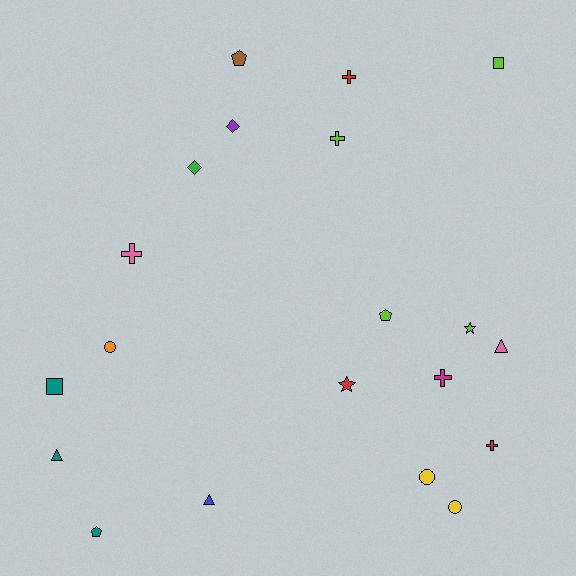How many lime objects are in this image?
There are 4 lime objects.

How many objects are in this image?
There are 20 objects.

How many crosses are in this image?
There are 5 crosses.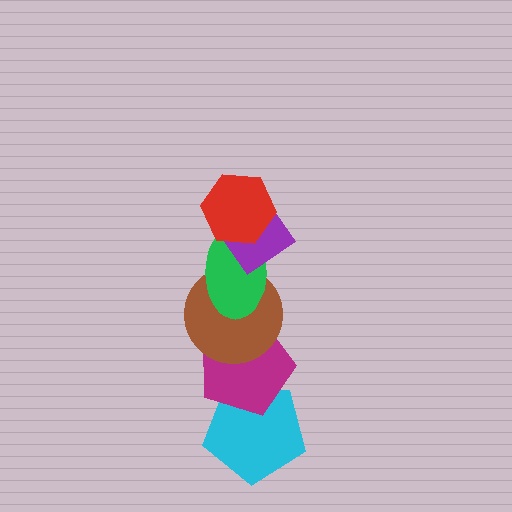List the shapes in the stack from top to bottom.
From top to bottom: the red hexagon, the purple diamond, the green ellipse, the brown circle, the magenta pentagon, the cyan pentagon.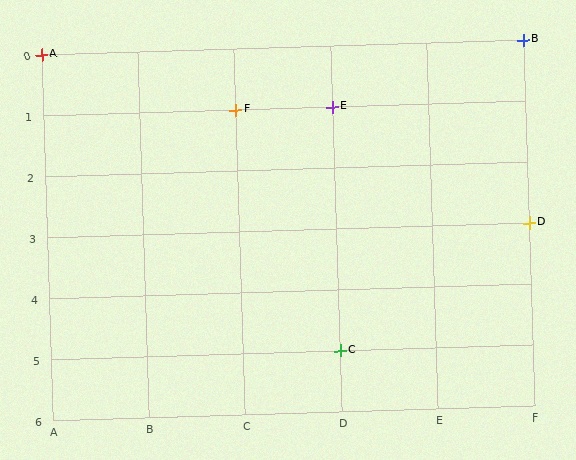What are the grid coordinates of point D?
Point D is at grid coordinates (F, 3).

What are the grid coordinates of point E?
Point E is at grid coordinates (D, 1).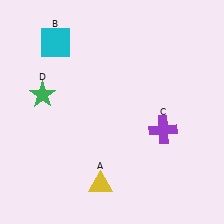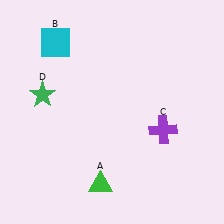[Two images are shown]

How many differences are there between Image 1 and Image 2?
There is 1 difference between the two images.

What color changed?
The triangle (A) changed from yellow in Image 1 to green in Image 2.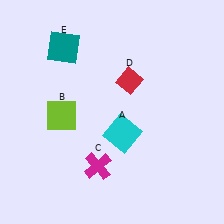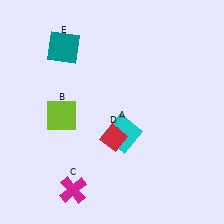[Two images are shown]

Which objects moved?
The objects that moved are: the magenta cross (C), the red diamond (D).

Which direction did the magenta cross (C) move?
The magenta cross (C) moved left.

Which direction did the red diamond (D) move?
The red diamond (D) moved down.